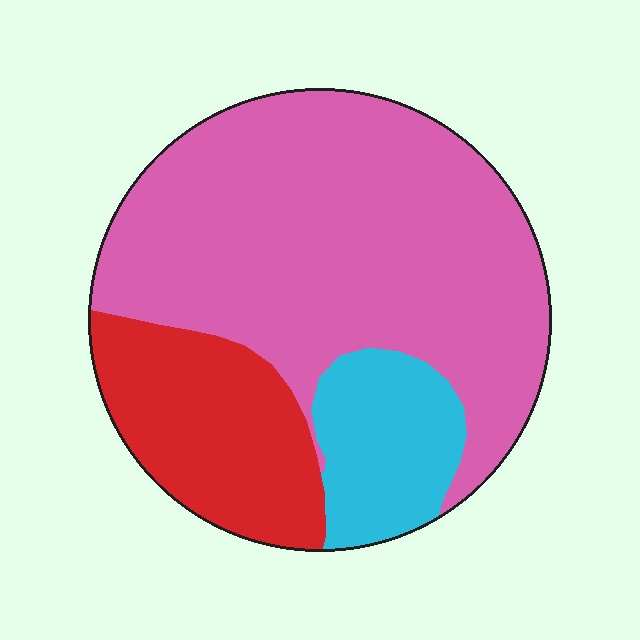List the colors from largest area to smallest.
From largest to smallest: pink, red, cyan.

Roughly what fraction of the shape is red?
Red takes up about one fifth (1/5) of the shape.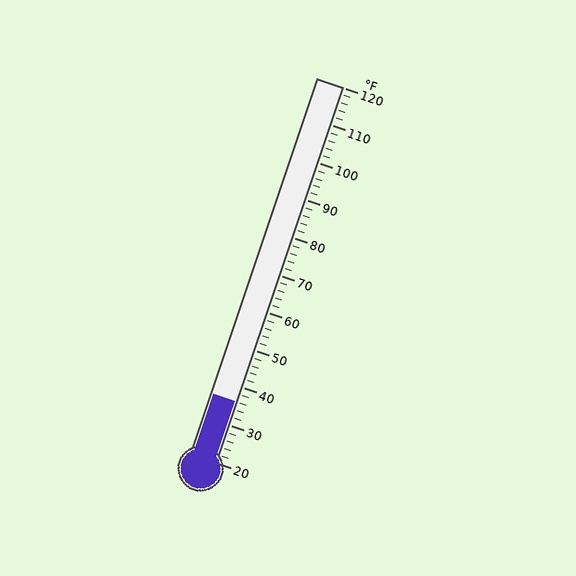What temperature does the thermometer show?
The thermometer shows approximately 36°F.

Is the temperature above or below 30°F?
The temperature is above 30°F.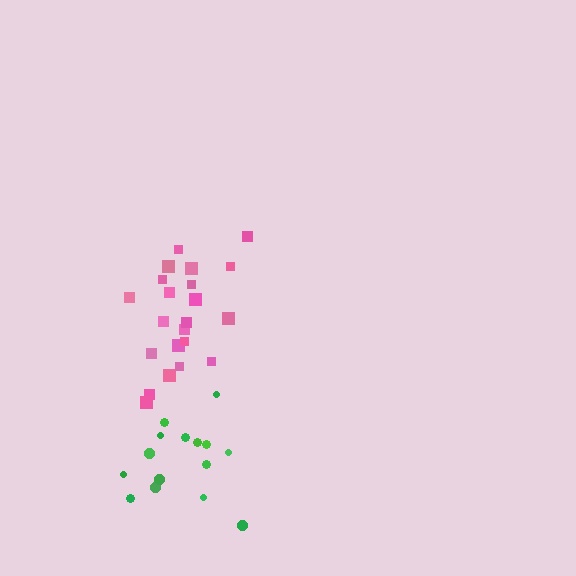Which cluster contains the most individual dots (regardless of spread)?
Pink (22).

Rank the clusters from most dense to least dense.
green, pink.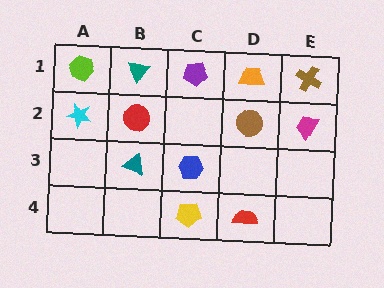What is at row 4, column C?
A yellow pentagon.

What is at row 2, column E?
A magenta trapezoid.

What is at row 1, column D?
An orange trapezoid.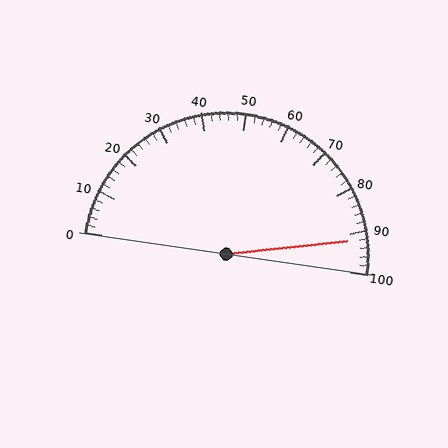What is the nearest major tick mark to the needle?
The nearest major tick mark is 90.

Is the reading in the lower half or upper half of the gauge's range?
The reading is in the upper half of the range (0 to 100).